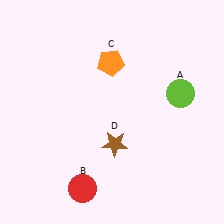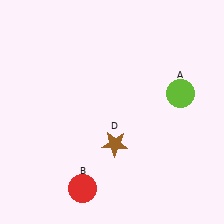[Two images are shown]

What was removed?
The orange pentagon (C) was removed in Image 2.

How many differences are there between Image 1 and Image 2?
There is 1 difference between the two images.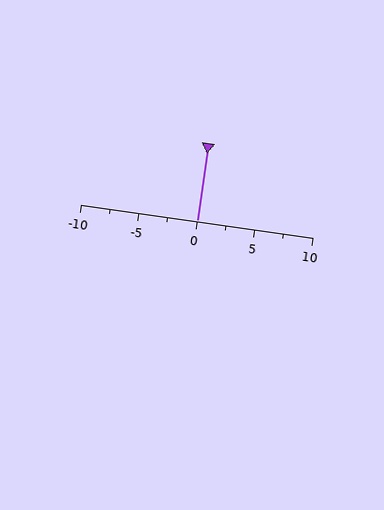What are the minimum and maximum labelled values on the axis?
The axis runs from -10 to 10.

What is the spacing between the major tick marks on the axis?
The major ticks are spaced 5 apart.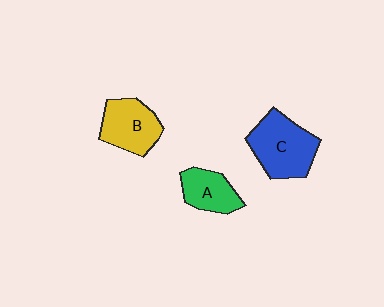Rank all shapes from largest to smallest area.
From largest to smallest: C (blue), B (yellow), A (green).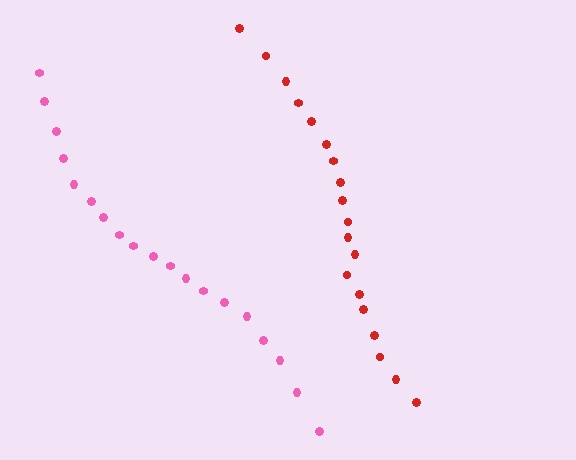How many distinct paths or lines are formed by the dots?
There are 2 distinct paths.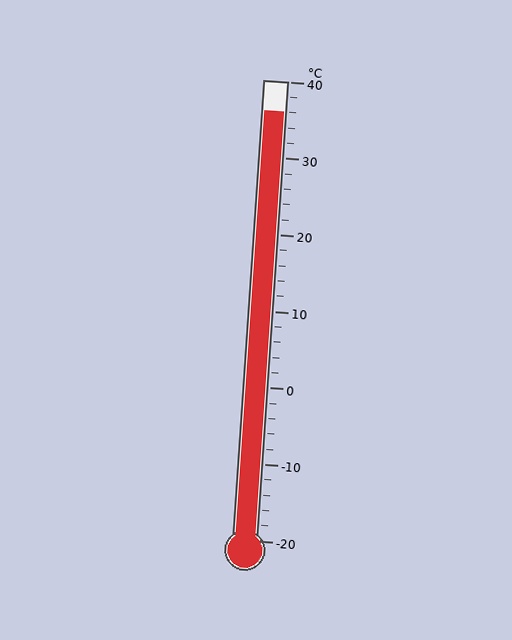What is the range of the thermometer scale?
The thermometer scale ranges from -20°C to 40°C.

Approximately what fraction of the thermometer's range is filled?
The thermometer is filled to approximately 95% of its range.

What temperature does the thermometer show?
The thermometer shows approximately 36°C.